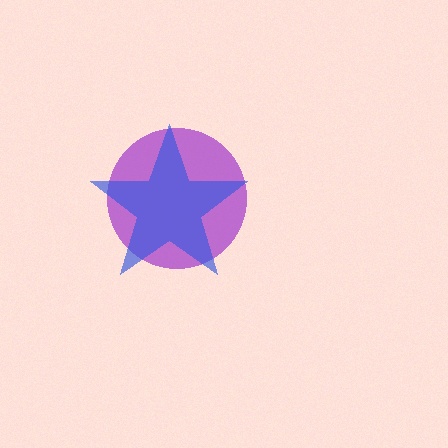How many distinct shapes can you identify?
There are 2 distinct shapes: a purple circle, a blue star.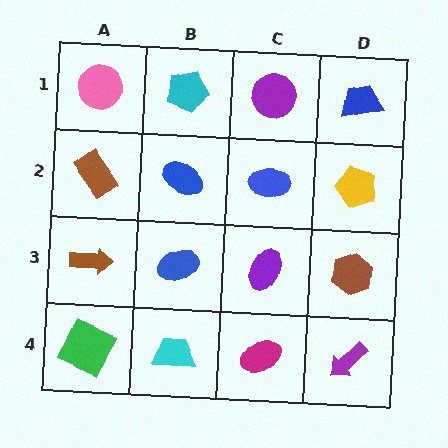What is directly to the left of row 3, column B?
A brown arrow.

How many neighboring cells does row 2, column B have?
4.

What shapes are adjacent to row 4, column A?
A brown arrow (row 3, column A), a cyan trapezoid (row 4, column B).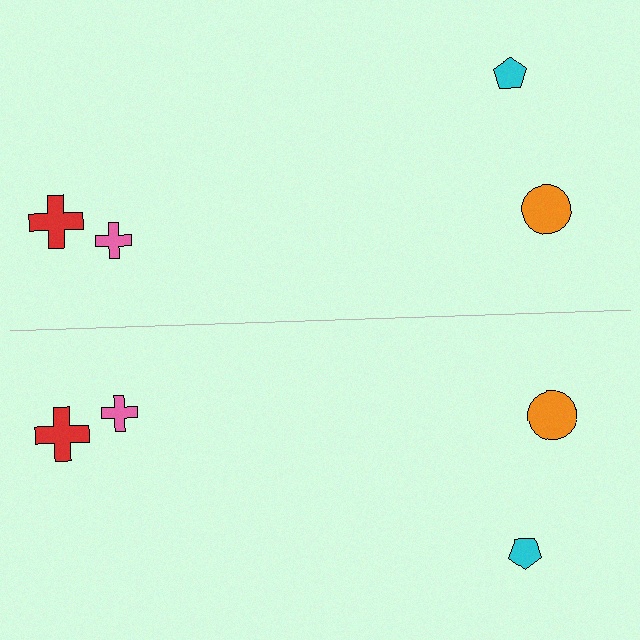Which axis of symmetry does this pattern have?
The pattern has a horizontal axis of symmetry running through the center of the image.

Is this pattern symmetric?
Yes, this pattern has bilateral (reflection) symmetry.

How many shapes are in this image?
There are 8 shapes in this image.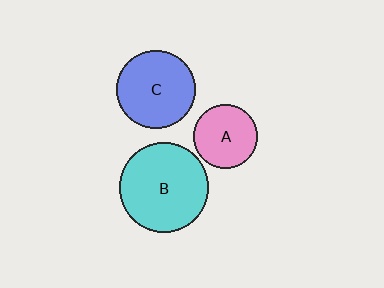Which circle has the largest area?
Circle B (cyan).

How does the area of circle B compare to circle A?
Approximately 2.0 times.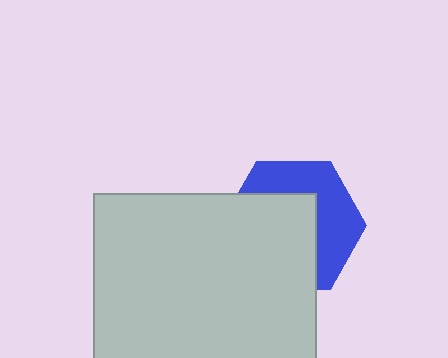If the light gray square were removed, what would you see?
You would see the complete blue hexagon.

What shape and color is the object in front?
The object in front is a light gray square.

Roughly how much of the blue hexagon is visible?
A small part of it is visible (roughly 44%).